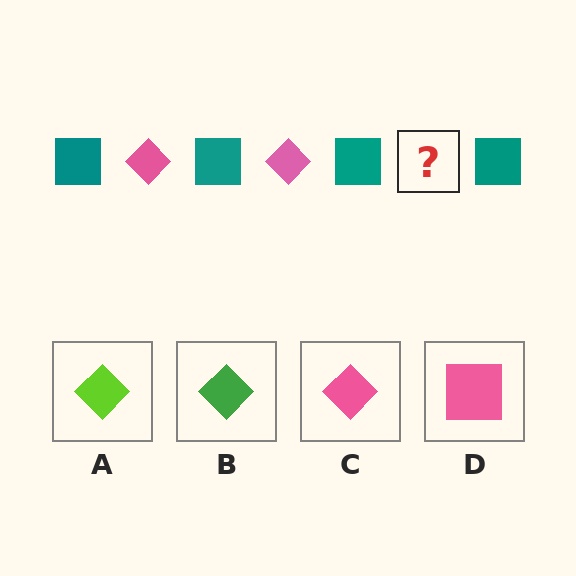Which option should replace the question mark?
Option C.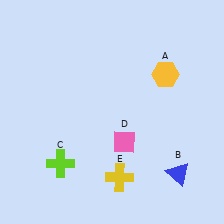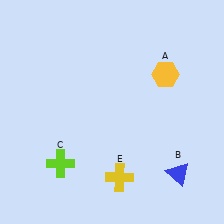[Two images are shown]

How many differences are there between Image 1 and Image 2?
There is 1 difference between the two images.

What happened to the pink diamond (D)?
The pink diamond (D) was removed in Image 2. It was in the bottom-right area of Image 1.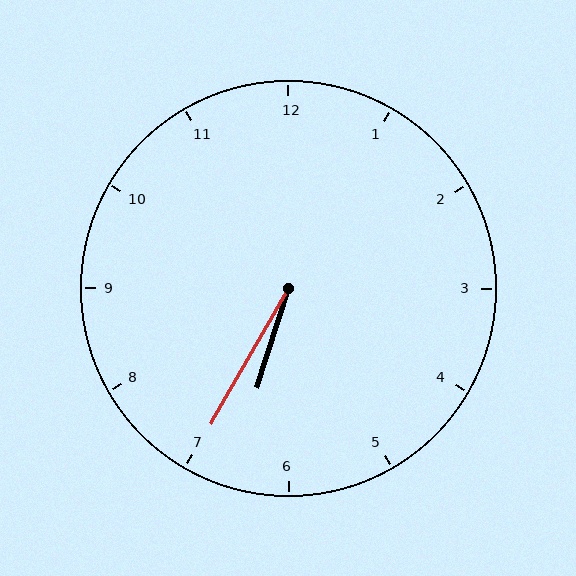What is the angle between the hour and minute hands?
Approximately 12 degrees.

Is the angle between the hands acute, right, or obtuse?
It is acute.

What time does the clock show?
6:35.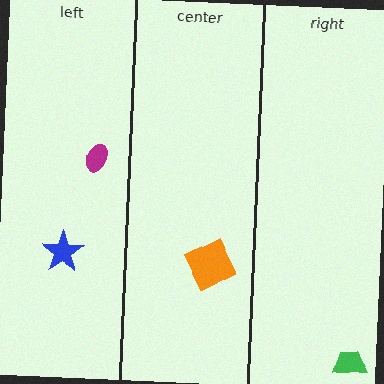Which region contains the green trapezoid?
The right region.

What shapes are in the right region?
The green trapezoid.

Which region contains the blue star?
The left region.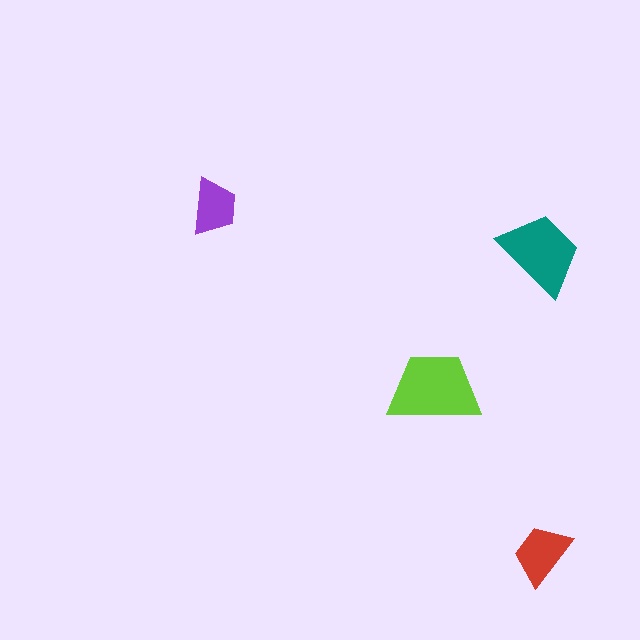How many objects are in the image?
There are 4 objects in the image.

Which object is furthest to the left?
The purple trapezoid is leftmost.